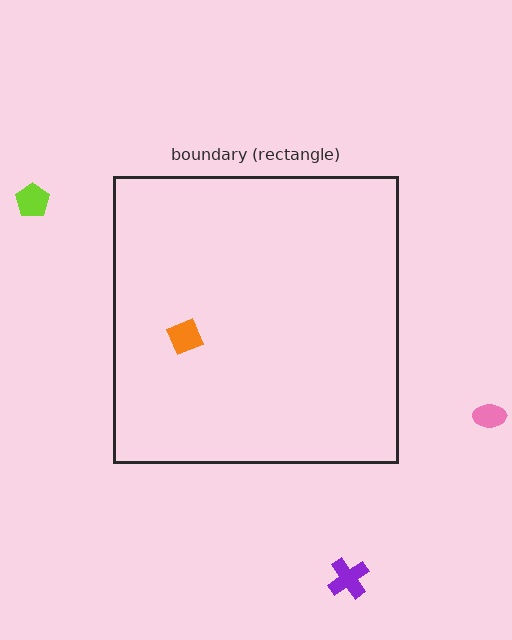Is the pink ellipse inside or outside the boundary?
Outside.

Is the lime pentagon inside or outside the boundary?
Outside.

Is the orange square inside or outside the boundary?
Inside.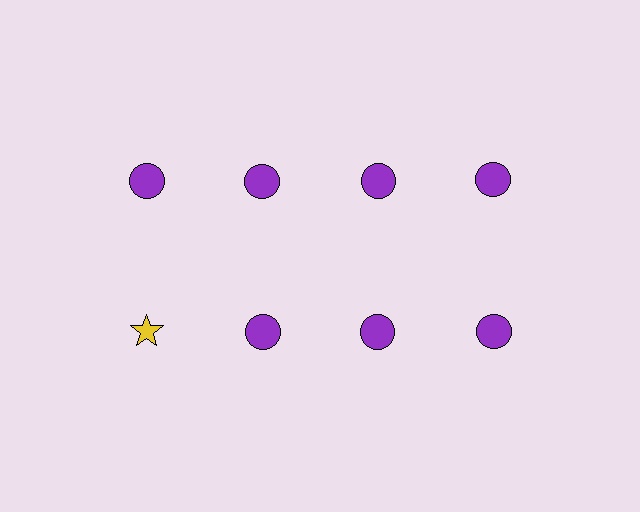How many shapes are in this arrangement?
There are 8 shapes arranged in a grid pattern.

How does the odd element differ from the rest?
It differs in both color (yellow instead of purple) and shape (star instead of circle).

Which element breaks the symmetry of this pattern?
The yellow star in the second row, leftmost column breaks the symmetry. All other shapes are purple circles.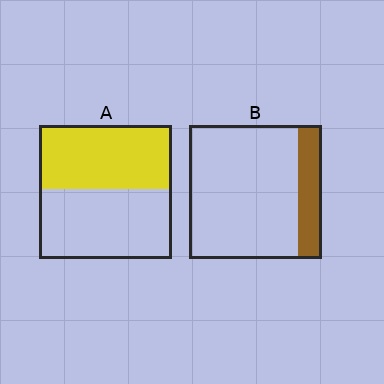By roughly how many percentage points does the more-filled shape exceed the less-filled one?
By roughly 30 percentage points (A over B).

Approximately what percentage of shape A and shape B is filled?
A is approximately 50% and B is approximately 20%.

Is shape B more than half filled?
No.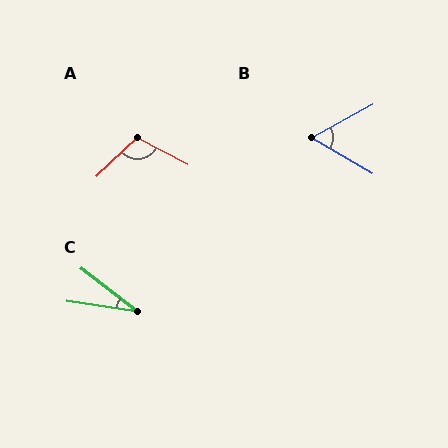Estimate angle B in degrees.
Approximately 59 degrees.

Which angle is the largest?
A, at approximately 109 degrees.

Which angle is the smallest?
C, at approximately 29 degrees.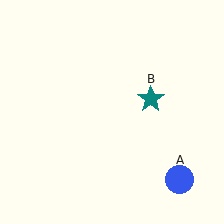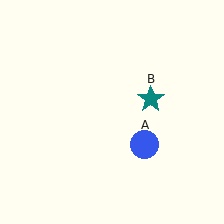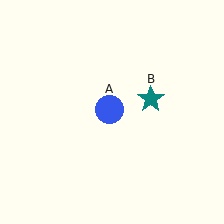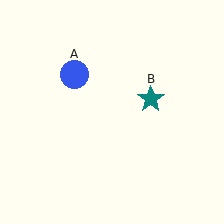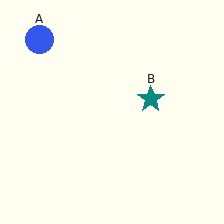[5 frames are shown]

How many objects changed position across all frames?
1 object changed position: blue circle (object A).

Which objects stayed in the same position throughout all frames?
Teal star (object B) remained stationary.